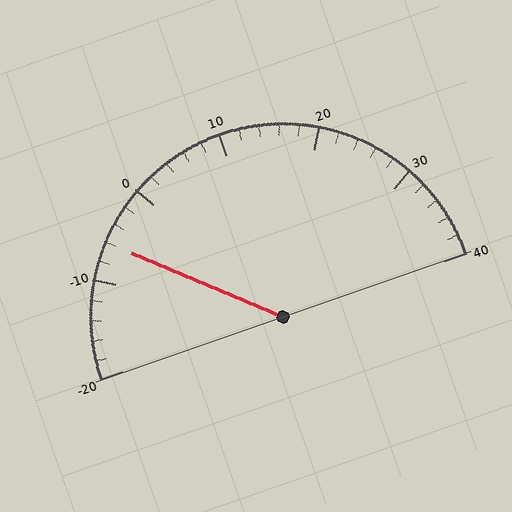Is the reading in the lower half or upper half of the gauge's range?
The reading is in the lower half of the range (-20 to 40).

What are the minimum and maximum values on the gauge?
The gauge ranges from -20 to 40.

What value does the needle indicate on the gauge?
The needle indicates approximately -6.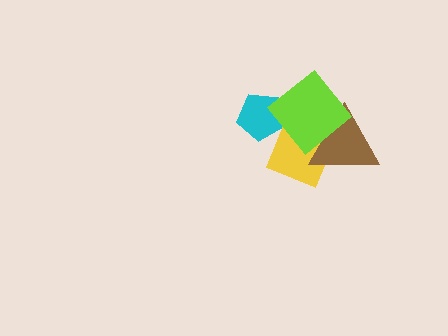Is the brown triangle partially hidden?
Yes, it is partially covered by another shape.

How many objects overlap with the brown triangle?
2 objects overlap with the brown triangle.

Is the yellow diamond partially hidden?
Yes, it is partially covered by another shape.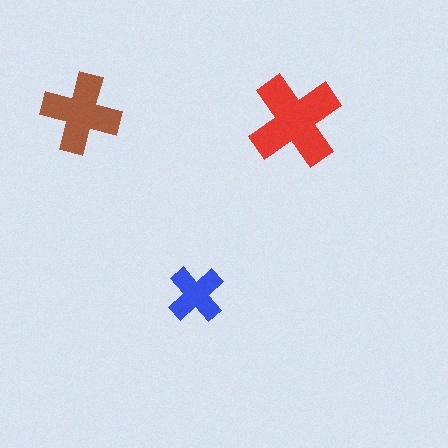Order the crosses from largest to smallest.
the red one, the brown one, the blue one.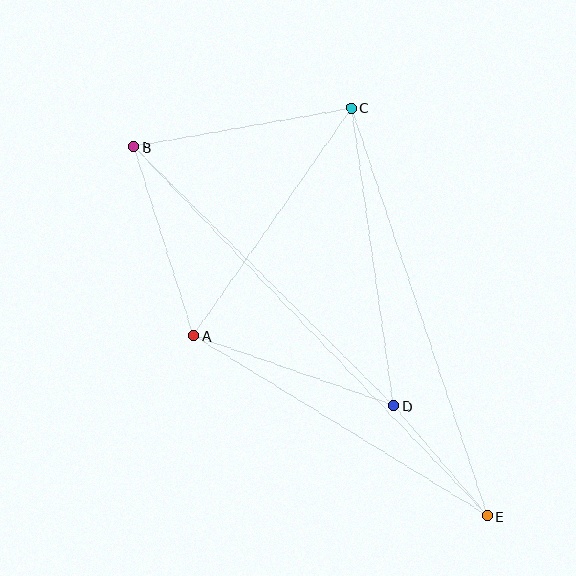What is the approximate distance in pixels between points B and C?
The distance between B and C is approximately 221 pixels.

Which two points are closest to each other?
Points D and E are closest to each other.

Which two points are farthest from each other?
Points B and E are farthest from each other.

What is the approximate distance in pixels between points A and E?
The distance between A and E is approximately 344 pixels.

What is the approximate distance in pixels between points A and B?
The distance between A and B is approximately 198 pixels.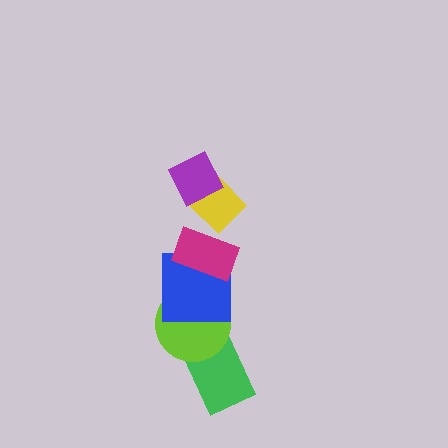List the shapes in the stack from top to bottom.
From top to bottom: the purple diamond, the yellow diamond, the magenta rectangle, the blue square, the lime circle, the green rectangle.